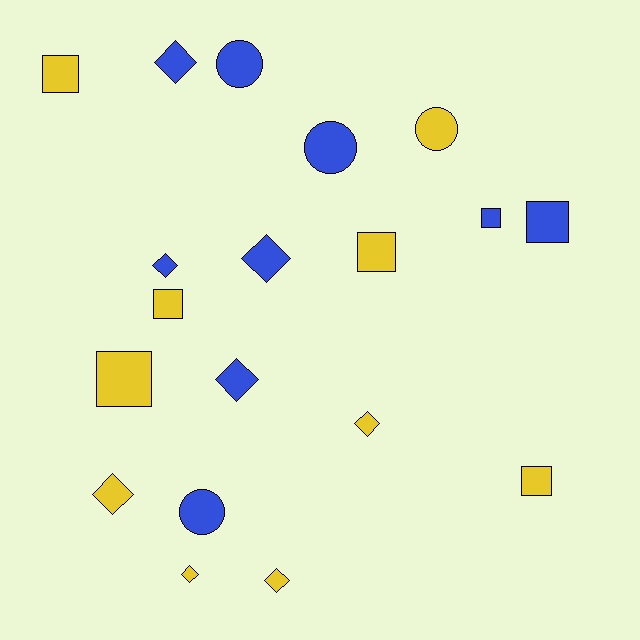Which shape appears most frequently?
Diamond, with 8 objects.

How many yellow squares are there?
There are 5 yellow squares.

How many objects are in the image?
There are 19 objects.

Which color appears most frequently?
Yellow, with 10 objects.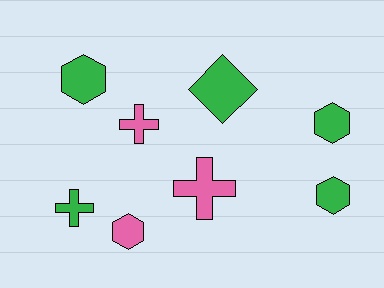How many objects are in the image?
There are 8 objects.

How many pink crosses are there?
There are 2 pink crosses.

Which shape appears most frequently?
Hexagon, with 4 objects.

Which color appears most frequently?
Green, with 5 objects.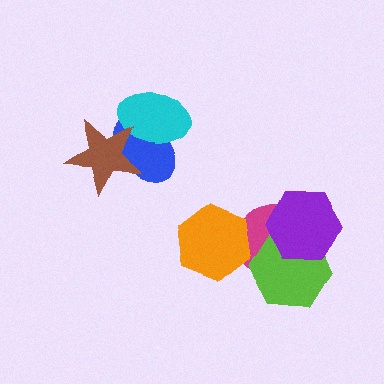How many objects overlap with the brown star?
2 objects overlap with the brown star.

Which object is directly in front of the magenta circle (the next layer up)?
The lime hexagon is directly in front of the magenta circle.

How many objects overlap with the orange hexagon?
1 object overlaps with the orange hexagon.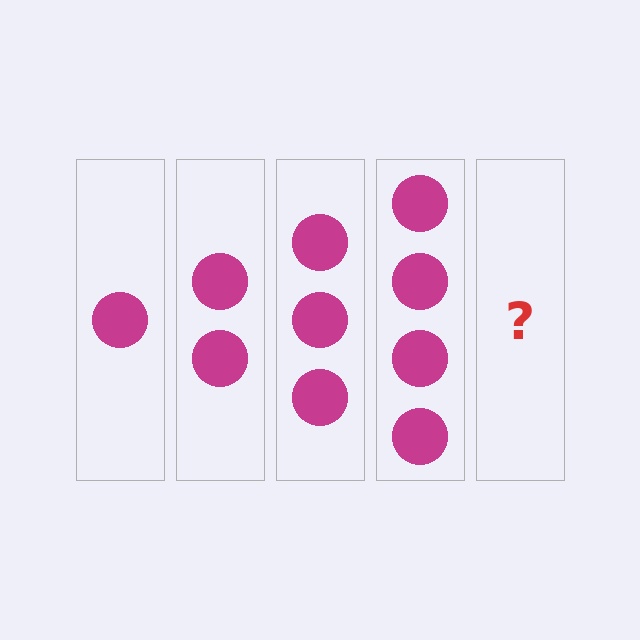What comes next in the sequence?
The next element should be 5 circles.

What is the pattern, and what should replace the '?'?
The pattern is that each step adds one more circle. The '?' should be 5 circles.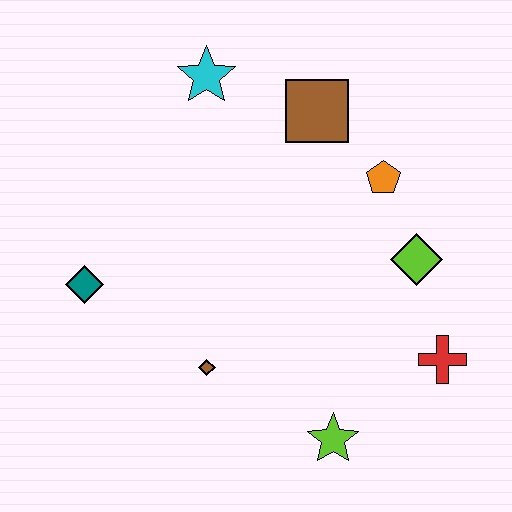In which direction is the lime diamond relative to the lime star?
The lime diamond is above the lime star.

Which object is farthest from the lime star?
The cyan star is farthest from the lime star.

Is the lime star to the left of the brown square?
No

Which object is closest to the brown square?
The orange pentagon is closest to the brown square.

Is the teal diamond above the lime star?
Yes